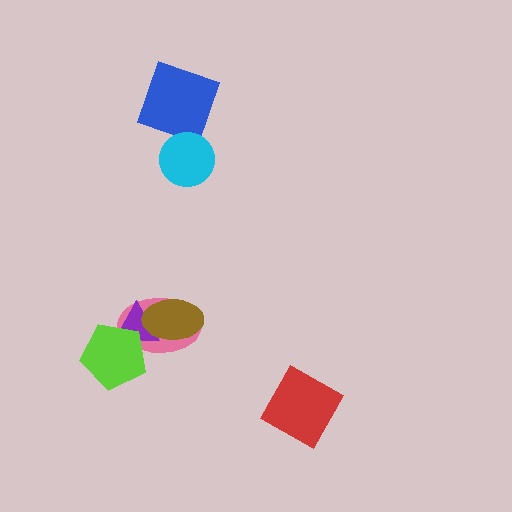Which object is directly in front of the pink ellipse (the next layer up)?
The purple triangle is directly in front of the pink ellipse.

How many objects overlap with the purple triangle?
3 objects overlap with the purple triangle.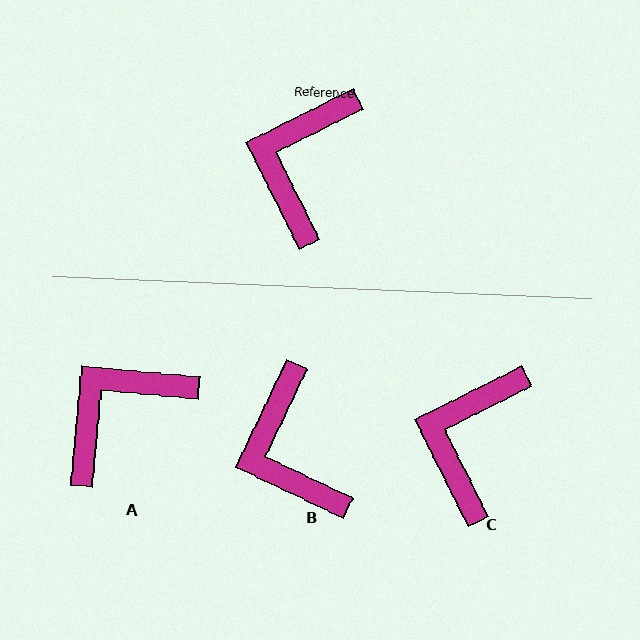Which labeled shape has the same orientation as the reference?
C.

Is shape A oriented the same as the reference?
No, it is off by about 32 degrees.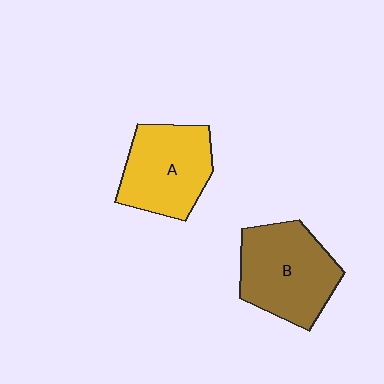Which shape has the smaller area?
Shape A (yellow).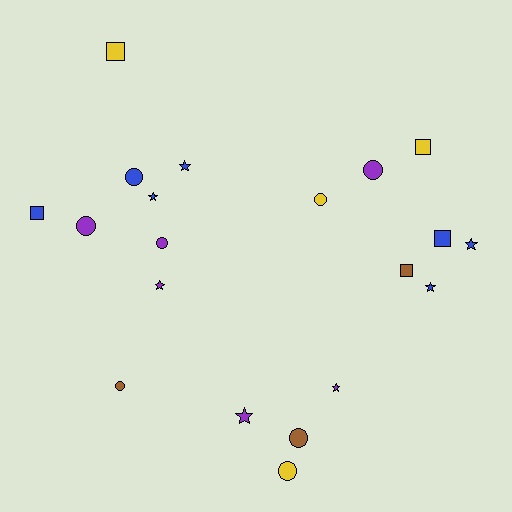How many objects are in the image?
There are 20 objects.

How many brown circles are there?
There are 2 brown circles.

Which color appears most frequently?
Blue, with 7 objects.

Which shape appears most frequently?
Circle, with 8 objects.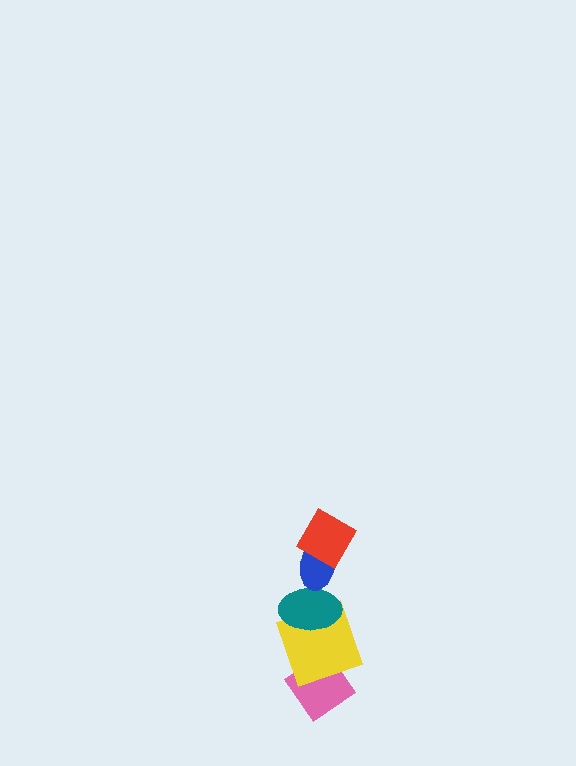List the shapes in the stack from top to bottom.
From top to bottom: the red diamond, the blue ellipse, the teal ellipse, the yellow square, the pink diamond.